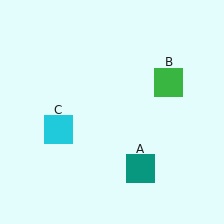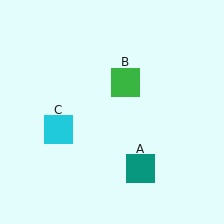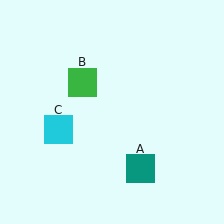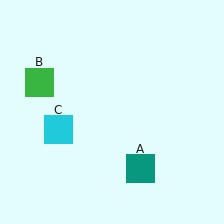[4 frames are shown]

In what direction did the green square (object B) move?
The green square (object B) moved left.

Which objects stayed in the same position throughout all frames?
Teal square (object A) and cyan square (object C) remained stationary.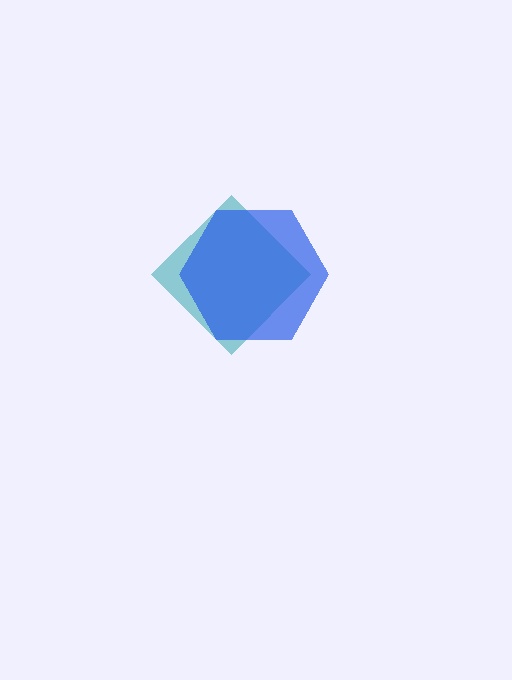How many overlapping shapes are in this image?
There are 2 overlapping shapes in the image.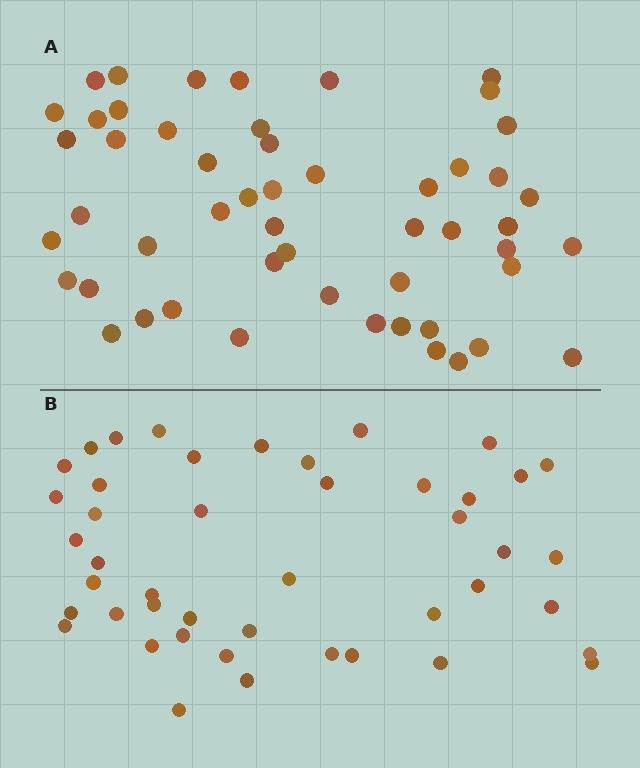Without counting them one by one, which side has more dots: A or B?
Region A (the top region) has more dots.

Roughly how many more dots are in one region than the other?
Region A has roughly 8 or so more dots than region B.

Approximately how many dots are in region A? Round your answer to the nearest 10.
About 50 dots. (The exact count is 52, which rounds to 50.)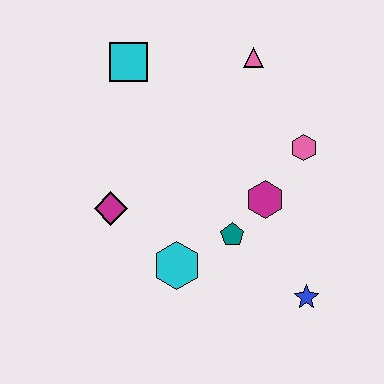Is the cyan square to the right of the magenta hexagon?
No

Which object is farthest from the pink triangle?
The blue star is farthest from the pink triangle.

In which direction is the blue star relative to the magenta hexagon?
The blue star is below the magenta hexagon.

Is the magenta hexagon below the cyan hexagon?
No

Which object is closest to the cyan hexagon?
The teal pentagon is closest to the cyan hexagon.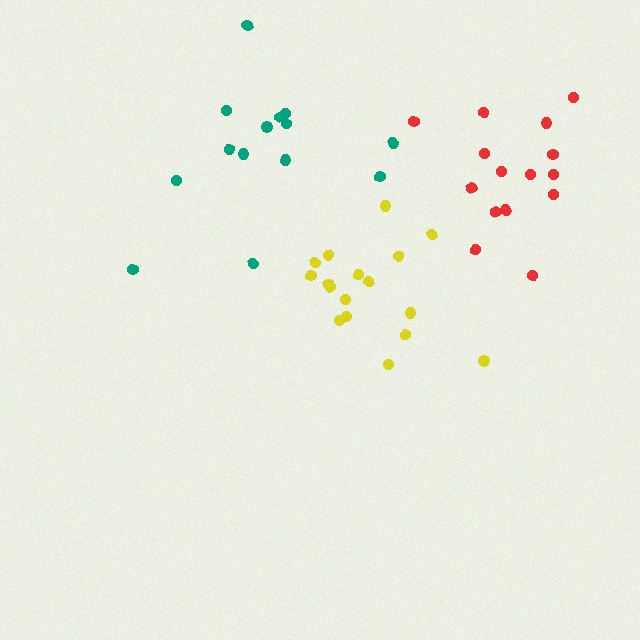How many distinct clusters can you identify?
There are 3 distinct clusters.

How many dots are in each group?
Group 1: 14 dots, Group 2: 17 dots, Group 3: 15 dots (46 total).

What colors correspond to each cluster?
The clusters are colored: teal, yellow, red.